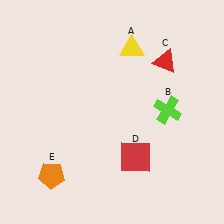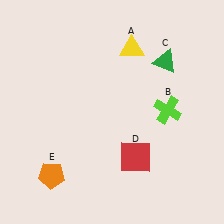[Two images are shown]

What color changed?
The triangle (C) changed from red in Image 1 to green in Image 2.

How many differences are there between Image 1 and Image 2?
There is 1 difference between the two images.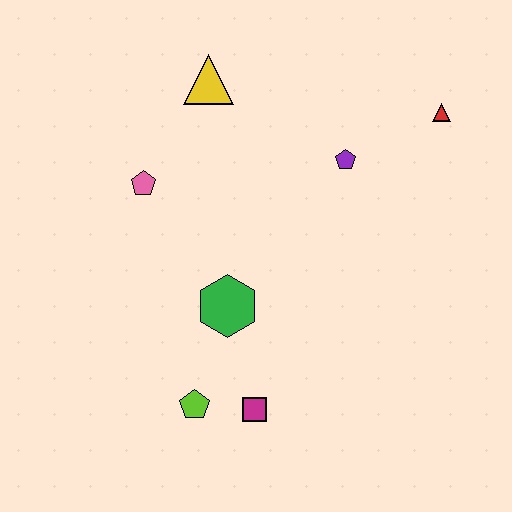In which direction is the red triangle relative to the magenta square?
The red triangle is above the magenta square.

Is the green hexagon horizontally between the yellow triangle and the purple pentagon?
Yes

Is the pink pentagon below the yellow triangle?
Yes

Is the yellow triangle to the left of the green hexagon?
Yes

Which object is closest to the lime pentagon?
The magenta square is closest to the lime pentagon.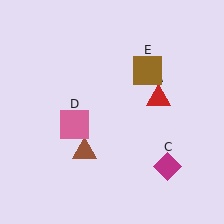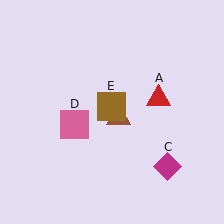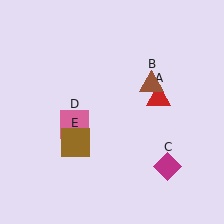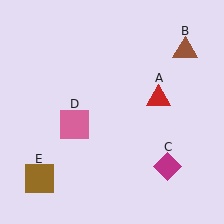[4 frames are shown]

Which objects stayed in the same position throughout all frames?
Red triangle (object A) and magenta diamond (object C) and pink square (object D) remained stationary.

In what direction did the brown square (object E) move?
The brown square (object E) moved down and to the left.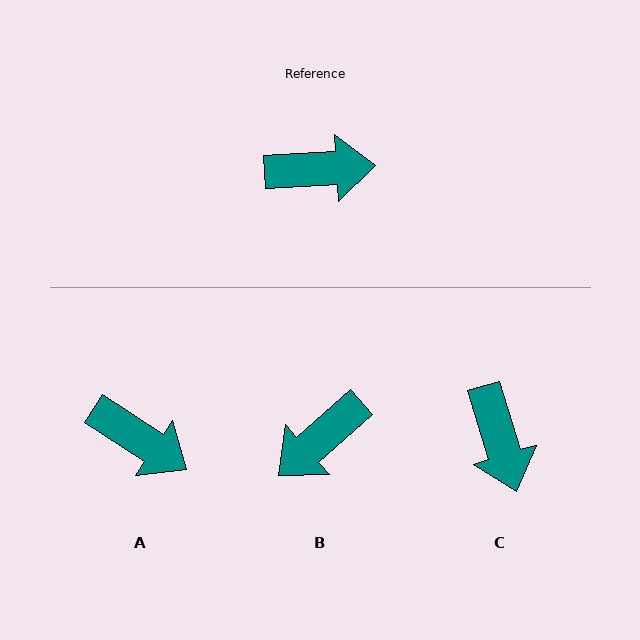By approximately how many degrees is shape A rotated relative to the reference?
Approximately 36 degrees clockwise.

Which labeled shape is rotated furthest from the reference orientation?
B, about 142 degrees away.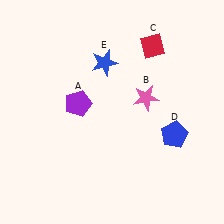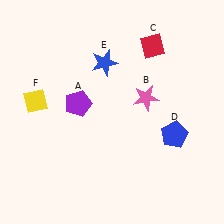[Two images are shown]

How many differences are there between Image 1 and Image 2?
There is 1 difference between the two images.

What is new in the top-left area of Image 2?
A yellow diamond (F) was added in the top-left area of Image 2.